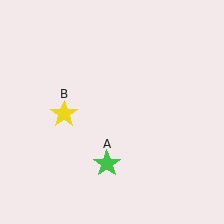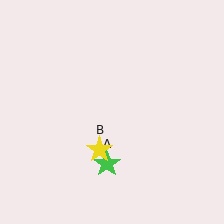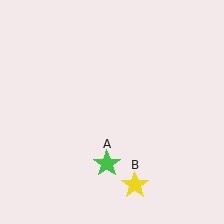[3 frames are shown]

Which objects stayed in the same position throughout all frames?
Green star (object A) remained stationary.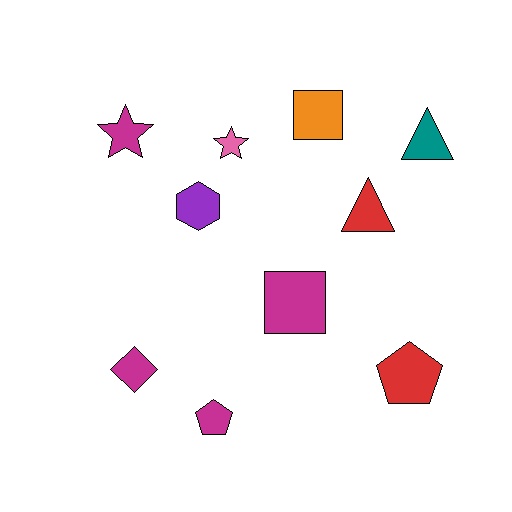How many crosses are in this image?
There are no crosses.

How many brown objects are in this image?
There are no brown objects.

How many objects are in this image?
There are 10 objects.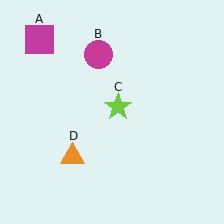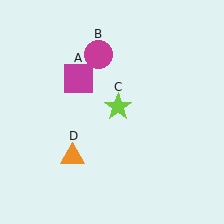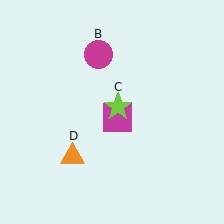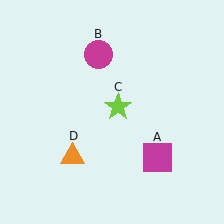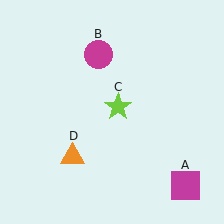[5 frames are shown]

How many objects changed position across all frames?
1 object changed position: magenta square (object A).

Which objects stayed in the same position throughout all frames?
Magenta circle (object B) and lime star (object C) and orange triangle (object D) remained stationary.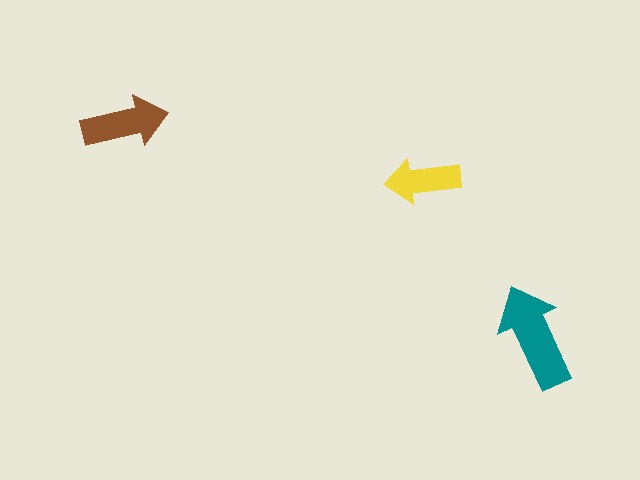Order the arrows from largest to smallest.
the teal one, the brown one, the yellow one.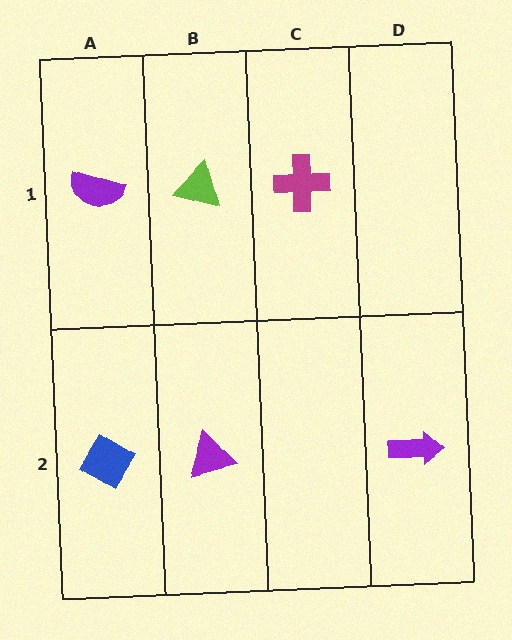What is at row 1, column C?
A magenta cross.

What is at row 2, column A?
A blue diamond.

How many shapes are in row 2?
3 shapes.